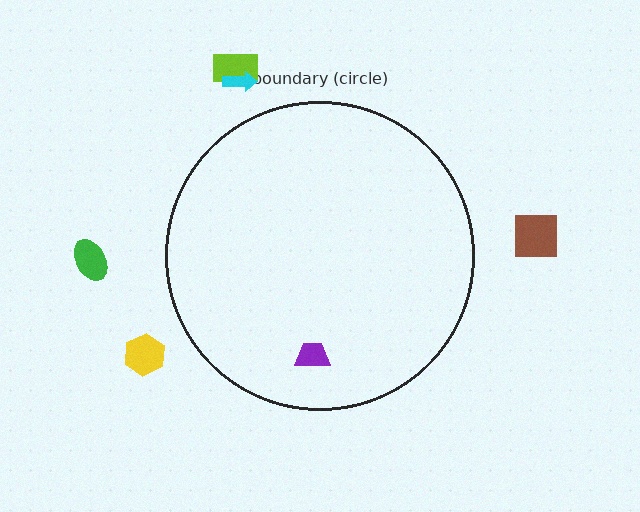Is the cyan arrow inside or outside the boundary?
Outside.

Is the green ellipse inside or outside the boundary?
Outside.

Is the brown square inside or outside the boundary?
Outside.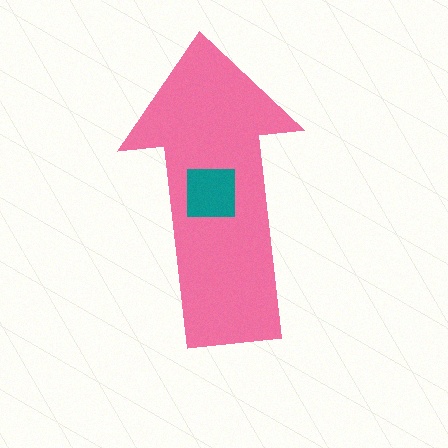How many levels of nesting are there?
2.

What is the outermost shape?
The pink arrow.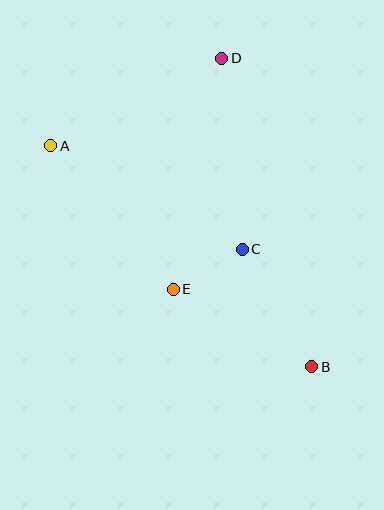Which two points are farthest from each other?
Points A and B are farthest from each other.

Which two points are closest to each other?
Points C and E are closest to each other.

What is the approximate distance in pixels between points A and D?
The distance between A and D is approximately 192 pixels.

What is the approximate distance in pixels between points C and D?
The distance between C and D is approximately 192 pixels.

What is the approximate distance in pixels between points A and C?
The distance between A and C is approximately 217 pixels.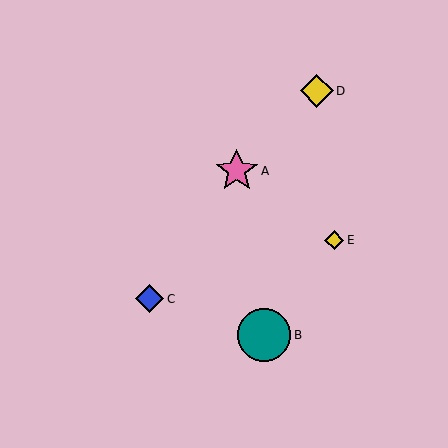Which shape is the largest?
The teal circle (labeled B) is the largest.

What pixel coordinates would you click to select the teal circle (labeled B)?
Click at (264, 335) to select the teal circle B.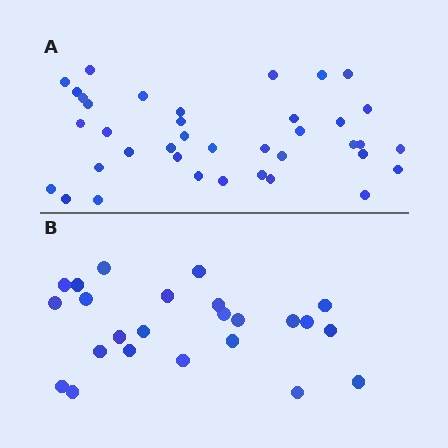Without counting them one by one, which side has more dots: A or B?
Region A (the top region) has more dots.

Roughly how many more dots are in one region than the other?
Region A has approximately 15 more dots than region B.